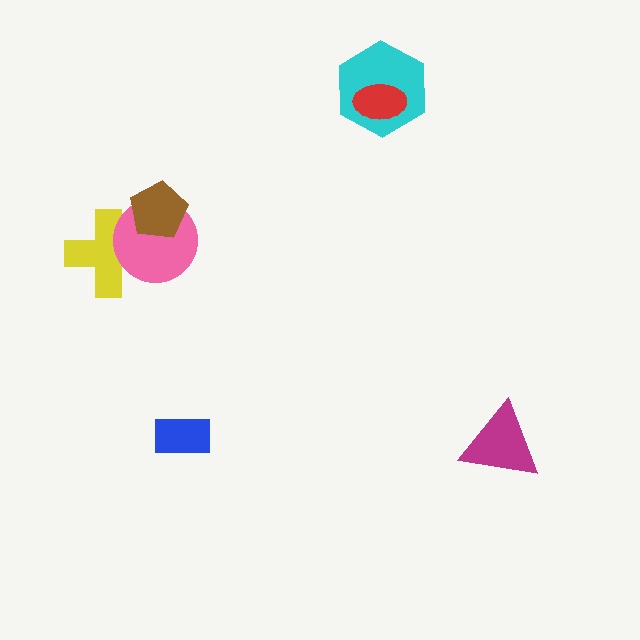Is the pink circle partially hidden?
Yes, it is partially covered by another shape.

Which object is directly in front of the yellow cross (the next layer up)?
The pink circle is directly in front of the yellow cross.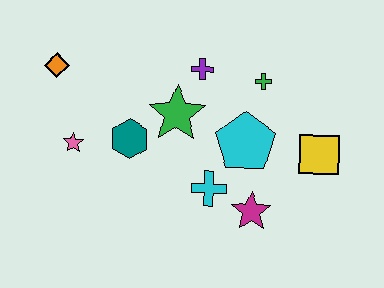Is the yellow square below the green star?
Yes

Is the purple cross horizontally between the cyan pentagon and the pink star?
Yes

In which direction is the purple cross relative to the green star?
The purple cross is above the green star.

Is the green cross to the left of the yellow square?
Yes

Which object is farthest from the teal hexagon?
The yellow square is farthest from the teal hexagon.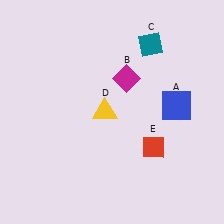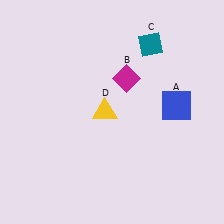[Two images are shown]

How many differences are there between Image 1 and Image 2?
There is 1 difference between the two images.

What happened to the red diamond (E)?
The red diamond (E) was removed in Image 2. It was in the bottom-right area of Image 1.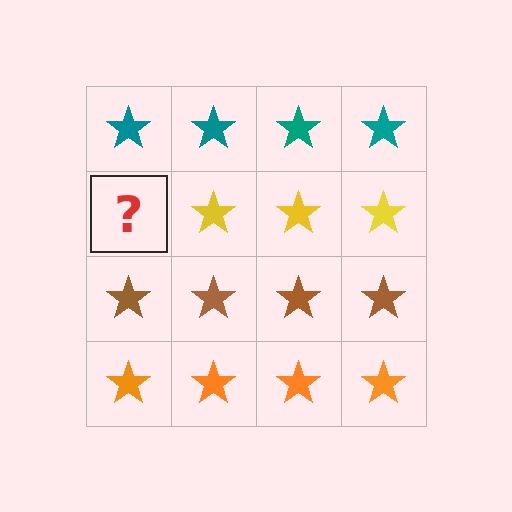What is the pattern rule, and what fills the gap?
The rule is that each row has a consistent color. The gap should be filled with a yellow star.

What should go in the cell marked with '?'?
The missing cell should contain a yellow star.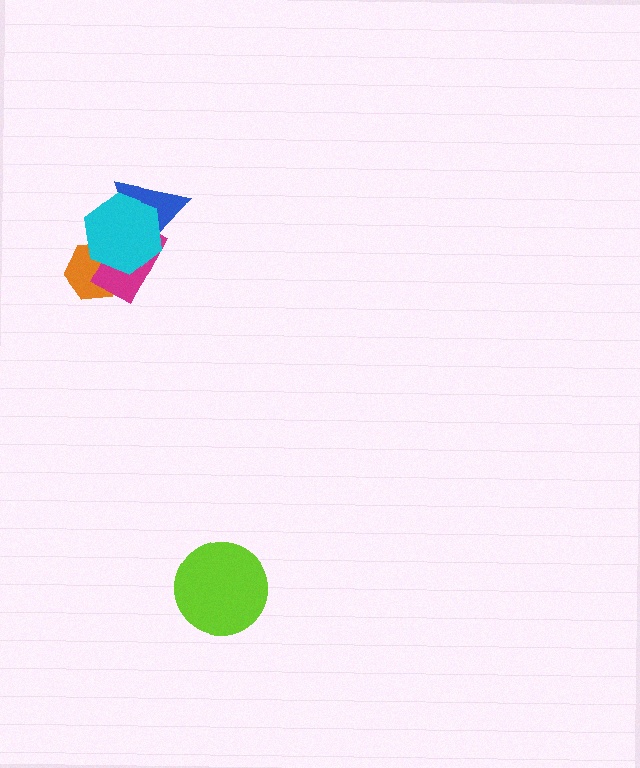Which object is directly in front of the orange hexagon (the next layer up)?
The magenta rectangle is directly in front of the orange hexagon.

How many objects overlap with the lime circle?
0 objects overlap with the lime circle.